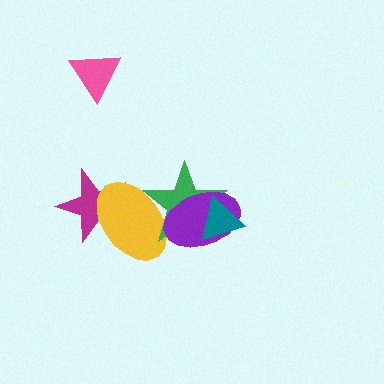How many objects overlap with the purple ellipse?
3 objects overlap with the purple ellipse.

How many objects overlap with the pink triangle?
0 objects overlap with the pink triangle.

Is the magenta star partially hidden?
Yes, it is partially covered by another shape.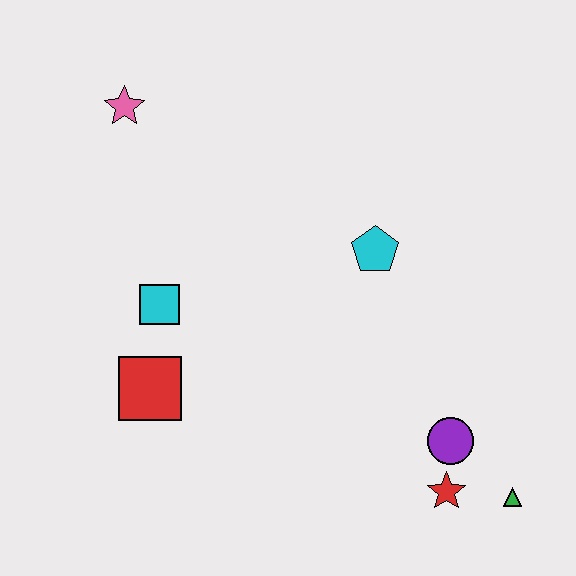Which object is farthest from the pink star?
The green triangle is farthest from the pink star.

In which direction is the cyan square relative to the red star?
The cyan square is to the left of the red star.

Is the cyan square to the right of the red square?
Yes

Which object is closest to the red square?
The cyan square is closest to the red square.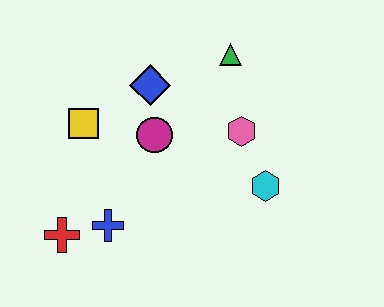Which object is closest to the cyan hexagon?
The pink hexagon is closest to the cyan hexagon.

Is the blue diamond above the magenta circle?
Yes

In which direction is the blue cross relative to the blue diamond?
The blue cross is below the blue diamond.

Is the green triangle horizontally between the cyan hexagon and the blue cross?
Yes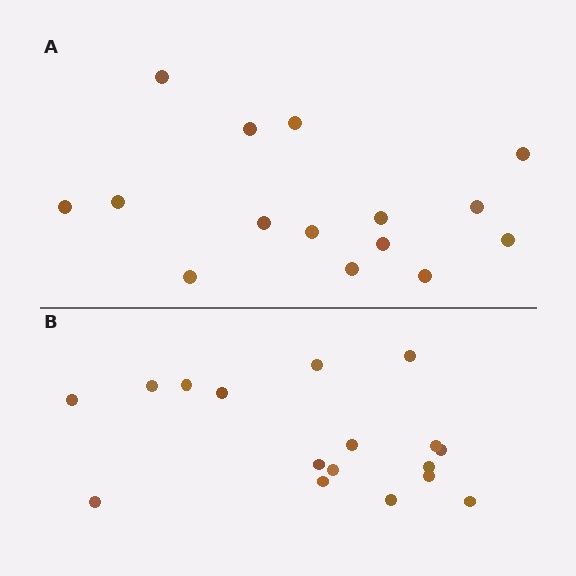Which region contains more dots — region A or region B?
Region B (the bottom region) has more dots.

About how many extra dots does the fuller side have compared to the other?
Region B has just a few more — roughly 2 or 3 more dots than region A.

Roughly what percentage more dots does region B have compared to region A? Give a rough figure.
About 15% more.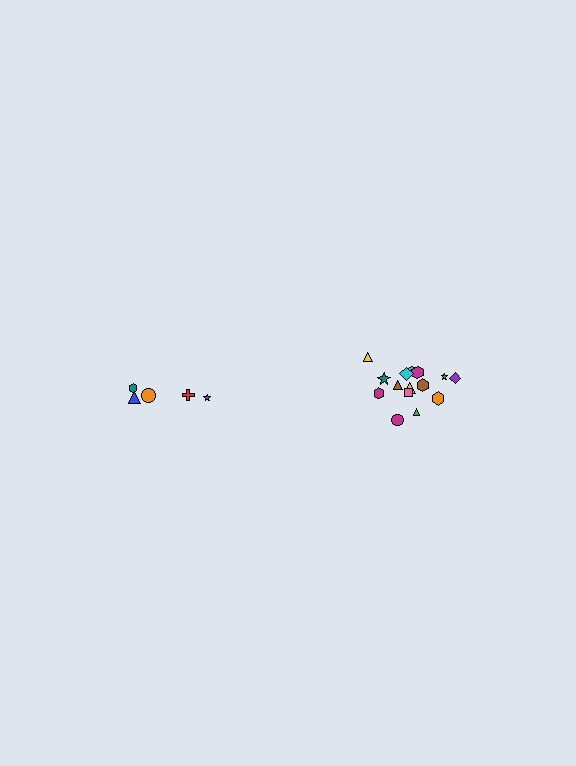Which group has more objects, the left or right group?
The right group.